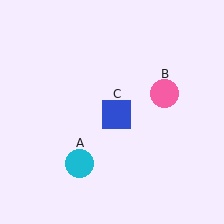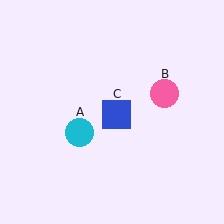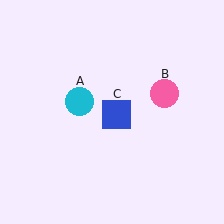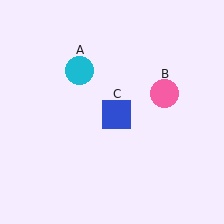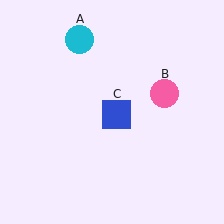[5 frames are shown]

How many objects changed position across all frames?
1 object changed position: cyan circle (object A).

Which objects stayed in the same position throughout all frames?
Pink circle (object B) and blue square (object C) remained stationary.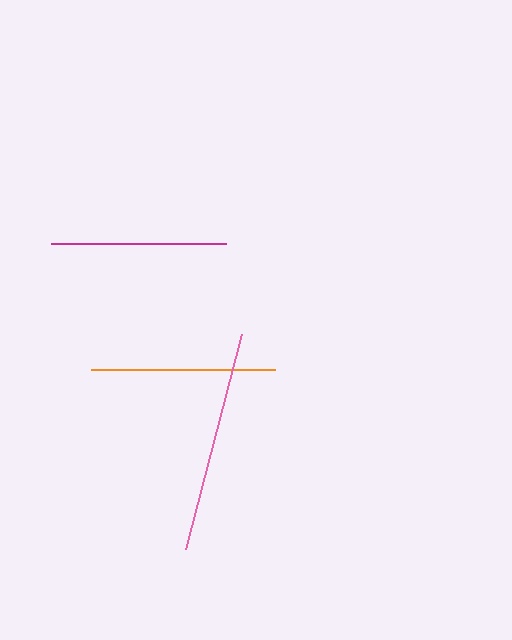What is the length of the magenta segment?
The magenta segment is approximately 175 pixels long.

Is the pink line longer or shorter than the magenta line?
The pink line is longer than the magenta line.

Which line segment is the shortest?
The magenta line is the shortest at approximately 175 pixels.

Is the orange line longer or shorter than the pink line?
The pink line is longer than the orange line.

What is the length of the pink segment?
The pink segment is approximately 222 pixels long.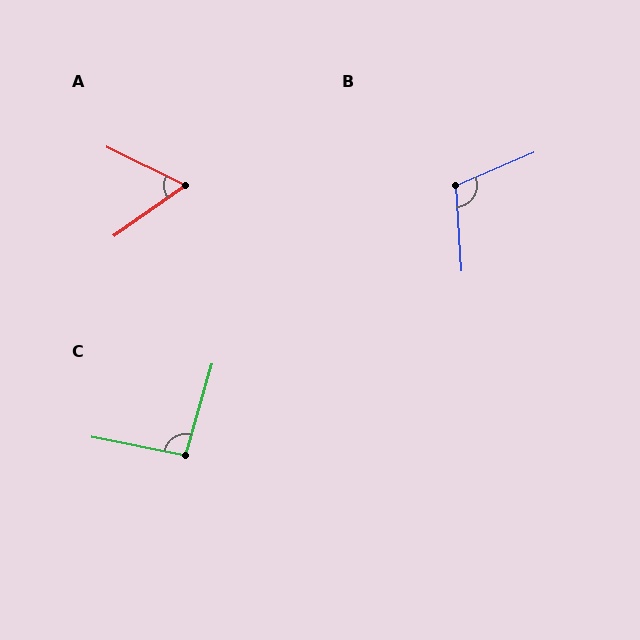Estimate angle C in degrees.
Approximately 95 degrees.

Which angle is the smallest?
A, at approximately 61 degrees.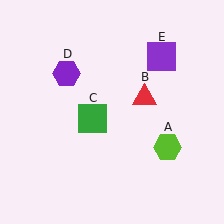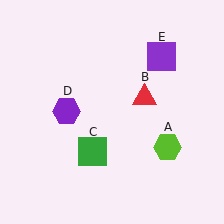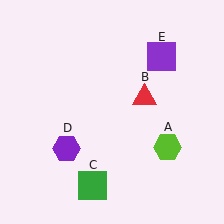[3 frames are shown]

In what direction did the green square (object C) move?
The green square (object C) moved down.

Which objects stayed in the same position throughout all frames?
Lime hexagon (object A) and red triangle (object B) and purple square (object E) remained stationary.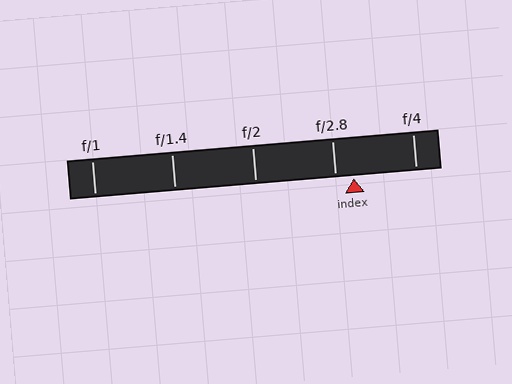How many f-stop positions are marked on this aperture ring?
There are 5 f-stop positions marked.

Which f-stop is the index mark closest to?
The index mark is closest to f/2.8.